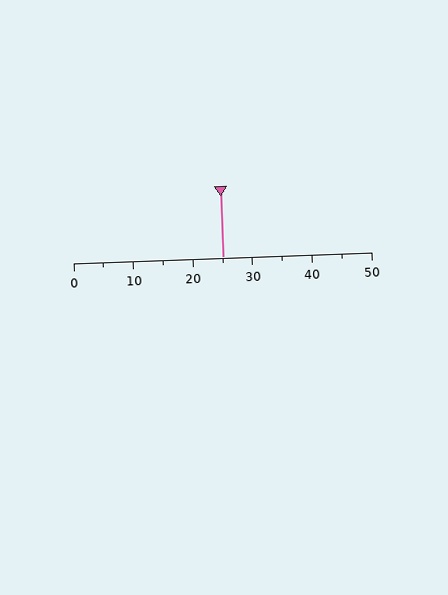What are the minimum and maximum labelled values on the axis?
The axis runs from 0 to 50.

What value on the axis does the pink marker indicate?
The marker indicates approximately 25.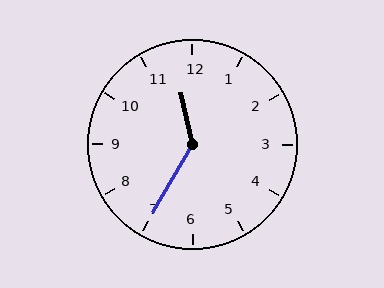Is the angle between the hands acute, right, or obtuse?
It is obtuse.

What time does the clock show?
11:35.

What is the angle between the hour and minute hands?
Approximately 138 degrees.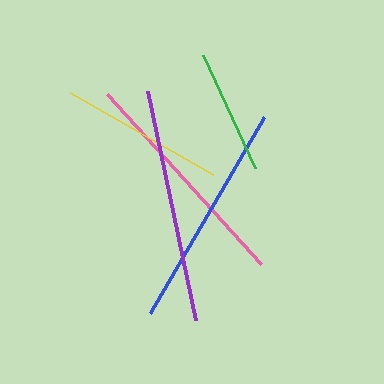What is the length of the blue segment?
The blue segment is approximately 228 pixels long.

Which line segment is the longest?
The purple line is the longest at approximately 234 pixels.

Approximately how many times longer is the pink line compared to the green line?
The pink line is approximately 1.8 times the length of the green line.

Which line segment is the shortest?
The green line is the shortest at approximately 124 pixels.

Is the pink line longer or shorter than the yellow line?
The pink line is longer than the yellow line.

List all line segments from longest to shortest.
From longest to shortest: purple, pink, blue, yellow, green.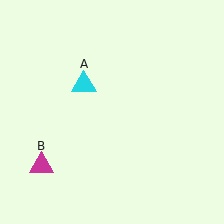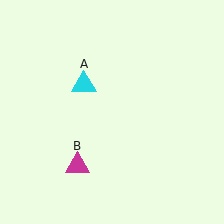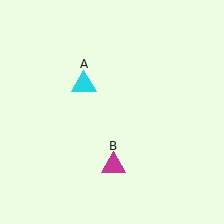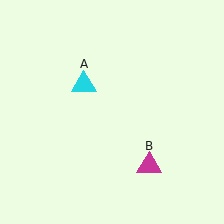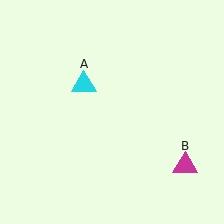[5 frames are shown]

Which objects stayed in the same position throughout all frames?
Cyan triangle (object A) remained stationary.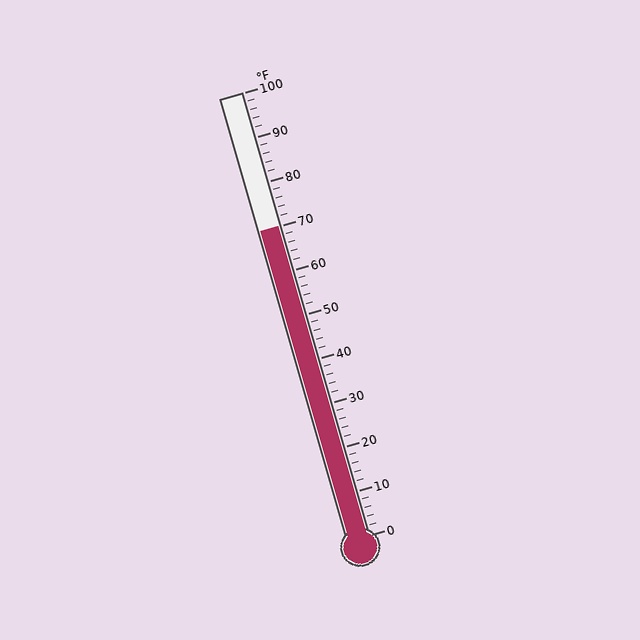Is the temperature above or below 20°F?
The temperature is above 20°F.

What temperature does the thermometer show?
The thermometer shows approximately 70°F.